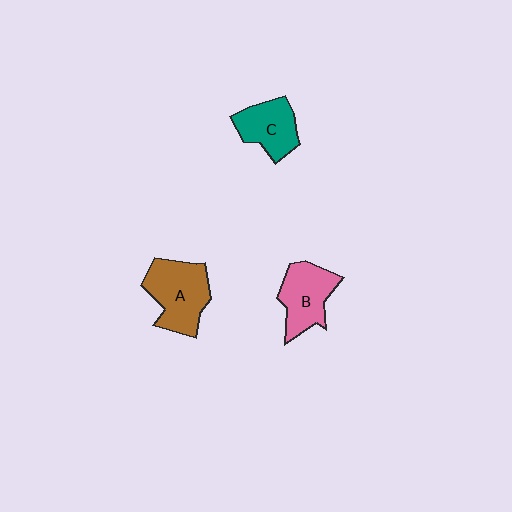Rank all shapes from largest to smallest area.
From largest to smallest: A (brown), B (pink), C (teal).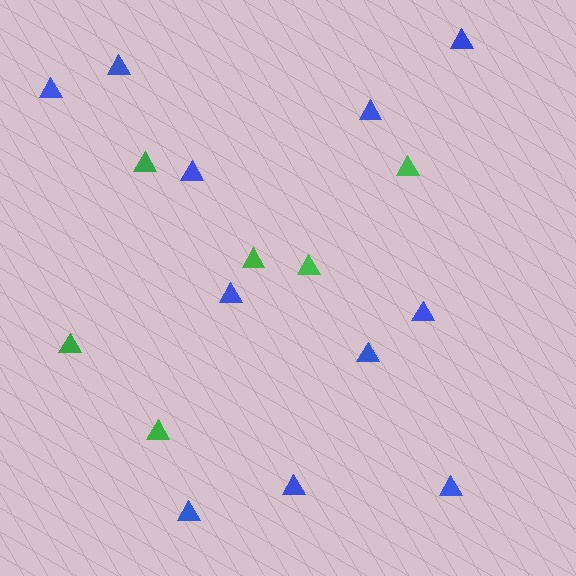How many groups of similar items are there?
There are 2 groups: one group of green triangles (6) and one group of blue triangles (11).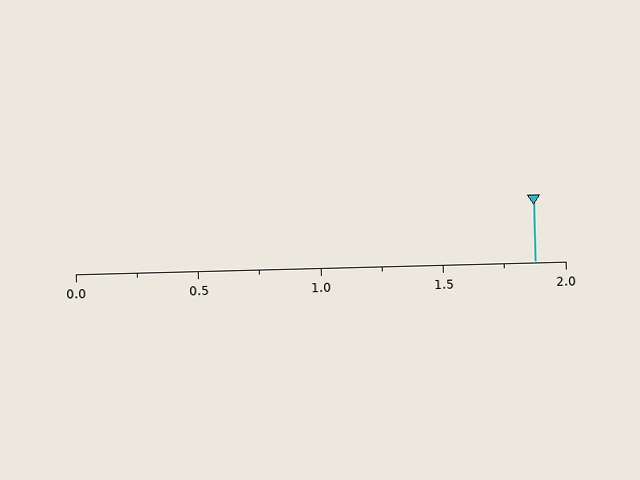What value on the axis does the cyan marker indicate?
The marker indicates approximately 1.88.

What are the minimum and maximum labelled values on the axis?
The axis runs from 0.0 to 2.0.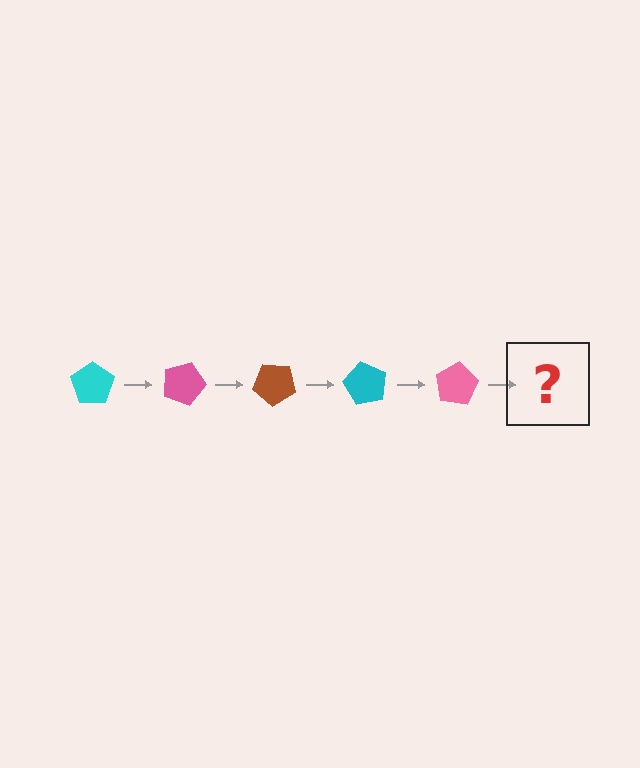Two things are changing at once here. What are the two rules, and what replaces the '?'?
The two rules are that it rotates 20 degrees each step and the color cycles through cyan, pink, and brown. The '?' should be a brown pentagon, rotated 100 degrees from the start.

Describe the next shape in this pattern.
It should be a brown pentagon, rotated 100 degrees from the start.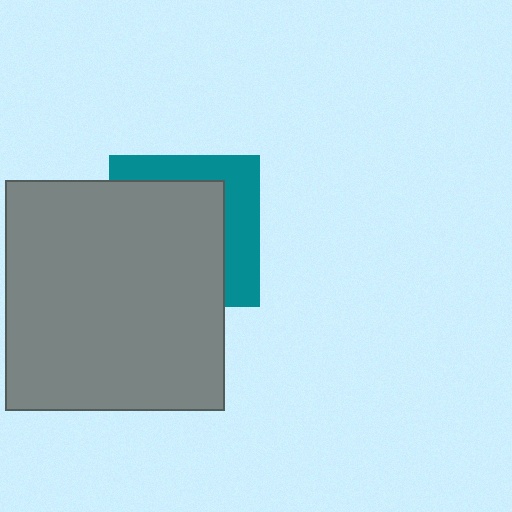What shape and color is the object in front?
The object in front is a gray rectangle.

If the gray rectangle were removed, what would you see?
You would see the complete teal square.